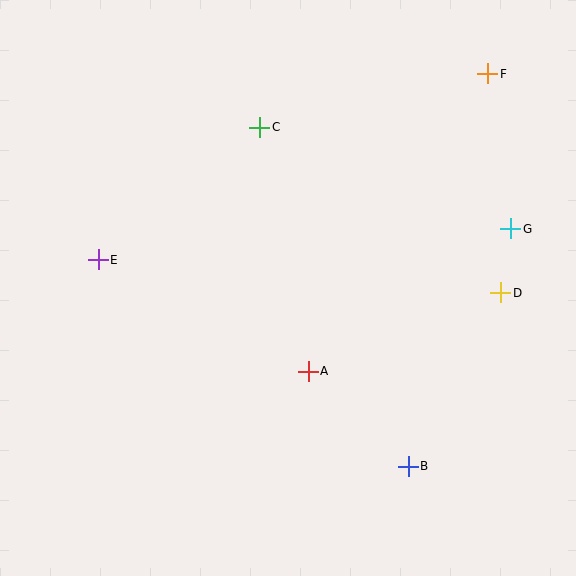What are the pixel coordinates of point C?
Point C is at (260, 127).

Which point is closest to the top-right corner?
Point F is closest to the top-right corner.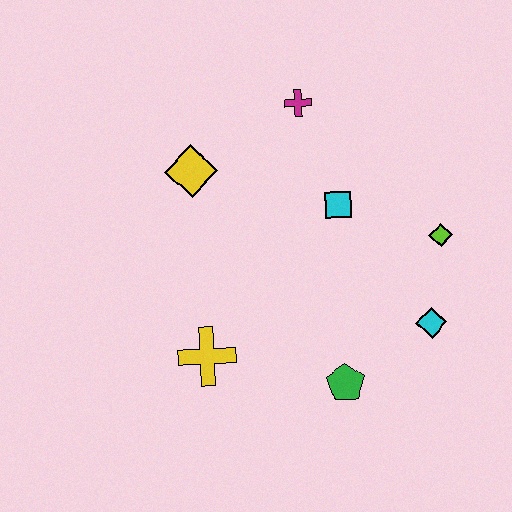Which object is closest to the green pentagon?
The cyan diamond is closest to the green pentagon.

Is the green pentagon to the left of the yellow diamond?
No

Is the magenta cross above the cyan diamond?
Yes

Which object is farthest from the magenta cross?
The green pentagon is farthest from the magenta cross.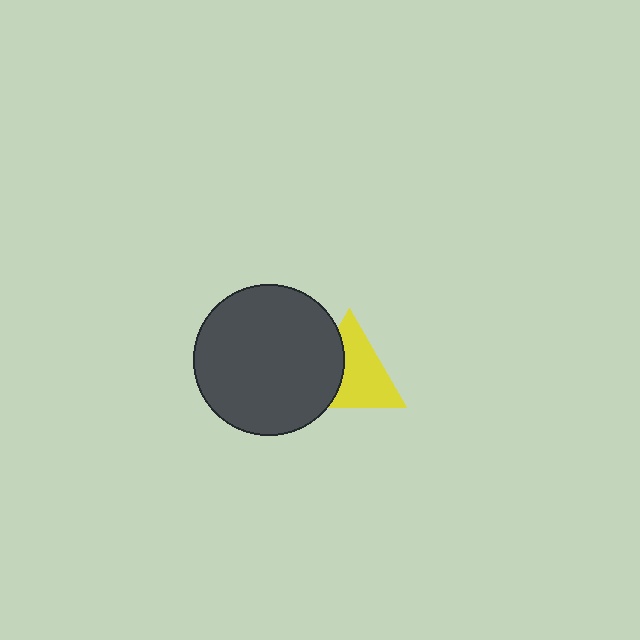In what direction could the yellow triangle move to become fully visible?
The yellow triangle could move right. That would shift it out from behind the dark gray circle entirely.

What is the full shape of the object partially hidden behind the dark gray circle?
The partially hidden object is a yellow triangle.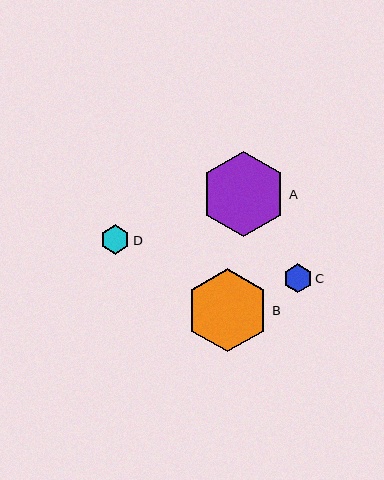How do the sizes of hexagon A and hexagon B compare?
Hexagon A and hexagon B are approximately the same size.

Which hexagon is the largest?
Hexagon A is the largest with a size of approximately 85 pixels.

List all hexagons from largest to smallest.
From largest to smallest: A, B, D, C.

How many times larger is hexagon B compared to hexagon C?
Hexagon B is approximately 3.0 times the size of hexagon C.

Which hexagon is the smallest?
Hexagon C is the smallest with a size of approximately 28 pixels.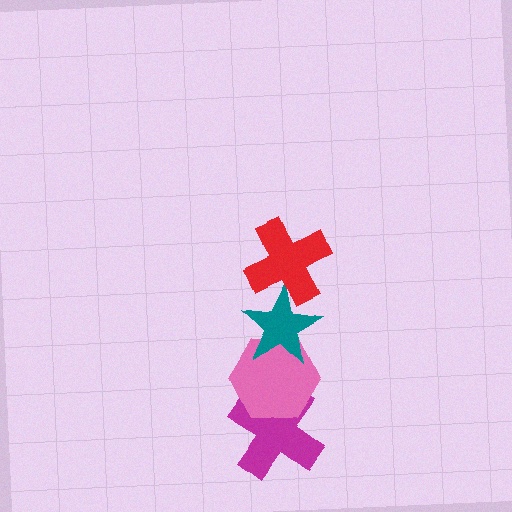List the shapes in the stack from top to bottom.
From top to bottom: the red cross, the teal star, the pink hexagon, the magenta cross.